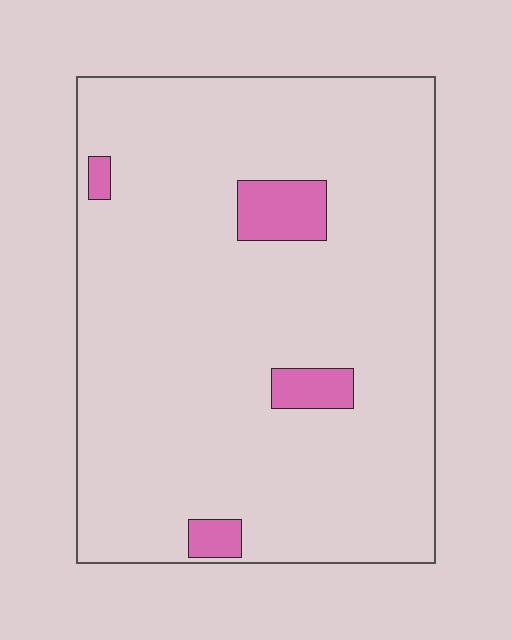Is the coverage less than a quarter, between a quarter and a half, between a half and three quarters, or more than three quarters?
Less than a quarter.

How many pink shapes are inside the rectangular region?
4.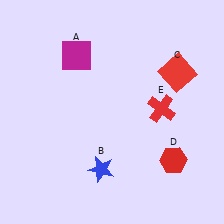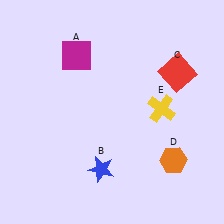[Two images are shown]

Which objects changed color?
D changed from red to orange. E changed from red to yellow.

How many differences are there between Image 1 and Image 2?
There are 2 differences between the two images.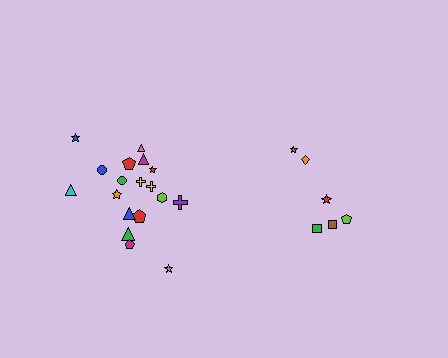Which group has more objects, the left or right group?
The left group.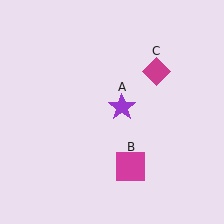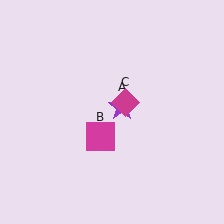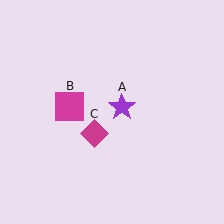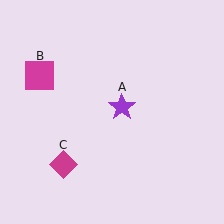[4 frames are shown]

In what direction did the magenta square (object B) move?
The magenta square (object B) moved up and to the left.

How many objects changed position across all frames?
2 objects changed position: magenta square (object B), magenta diamond (object C).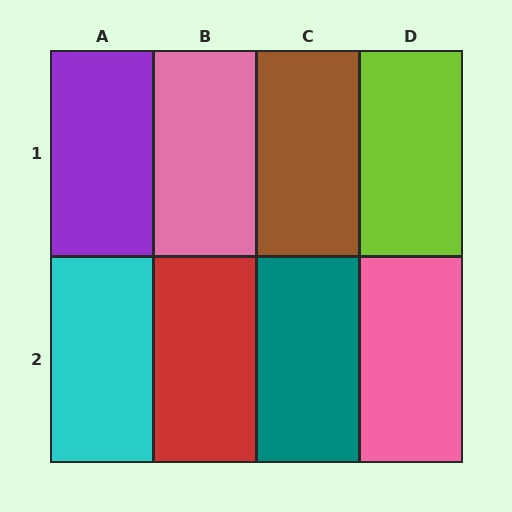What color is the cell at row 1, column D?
Lime.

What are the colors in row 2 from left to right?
Cyan, red, teal, pink.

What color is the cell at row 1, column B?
Pink.